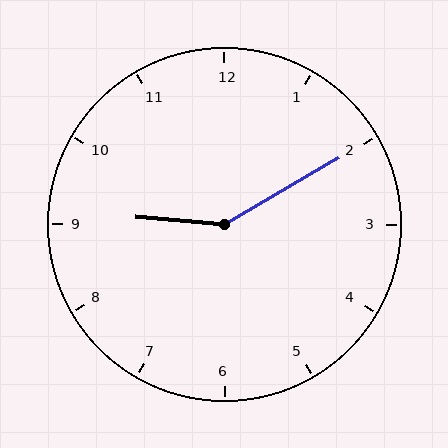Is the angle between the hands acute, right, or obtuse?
It is obtuse.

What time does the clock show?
9:10.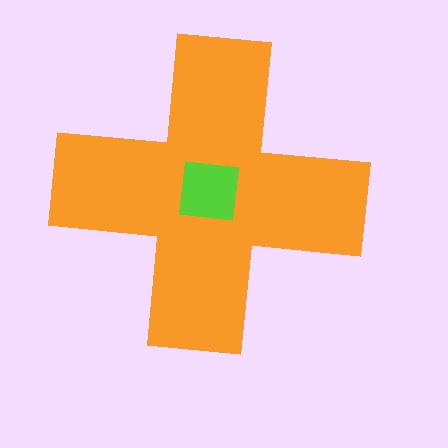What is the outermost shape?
The orange cross.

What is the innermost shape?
The lime square.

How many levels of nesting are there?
2.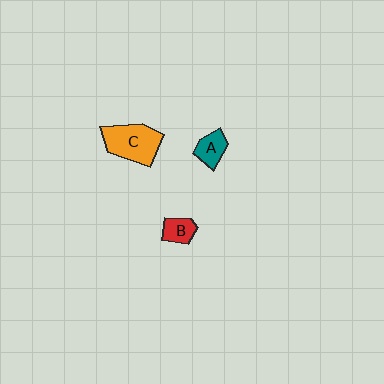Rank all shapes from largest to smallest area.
From largest to smallest: C (orange), A (teal), B (red).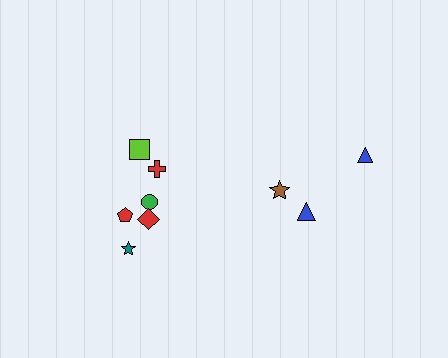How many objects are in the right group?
There are 3 objects.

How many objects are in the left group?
There are 6 objects.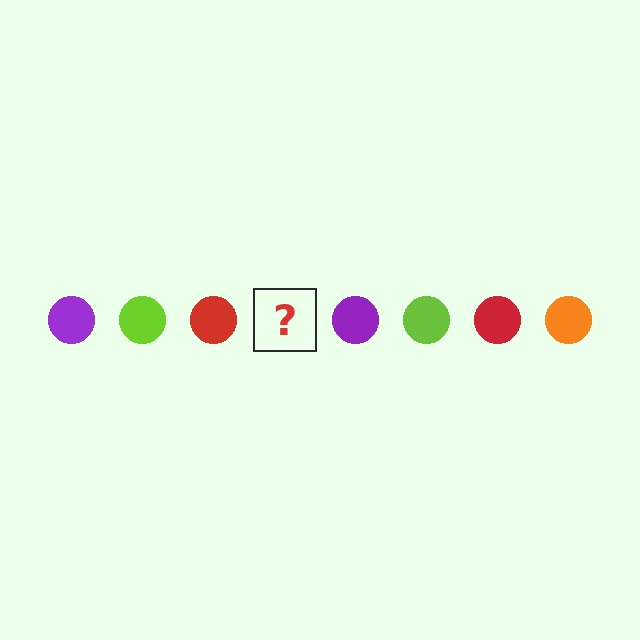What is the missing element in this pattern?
The missing element is an orange circle.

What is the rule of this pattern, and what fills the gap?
The rule is that the pattern cycles through purple, lime, red, orange circles. The gap should be filled with an orange circle.